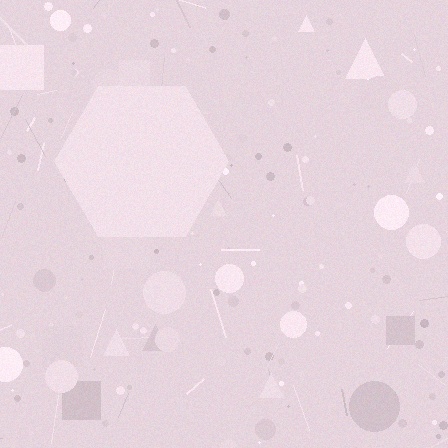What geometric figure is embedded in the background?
A hexagon is embedded in the background.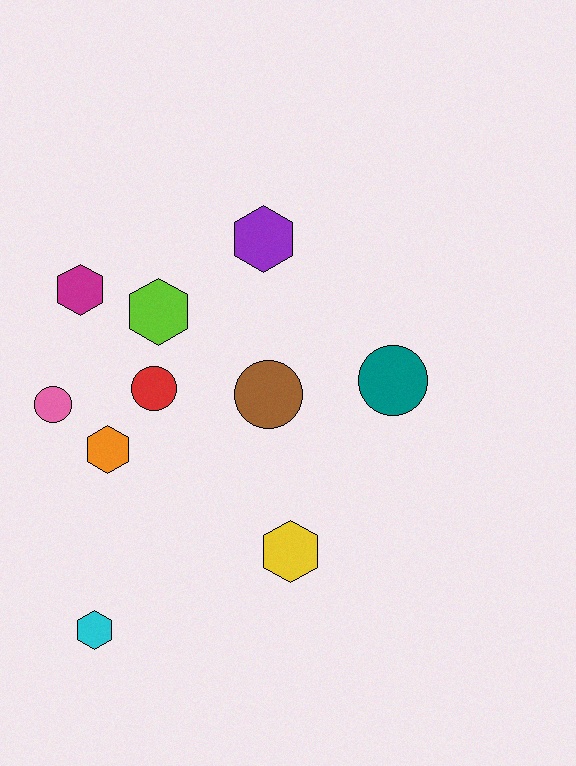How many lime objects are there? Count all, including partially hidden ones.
There is 1 lime object.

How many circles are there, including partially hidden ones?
There are 4 circles.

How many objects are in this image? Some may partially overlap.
There are 10 objects.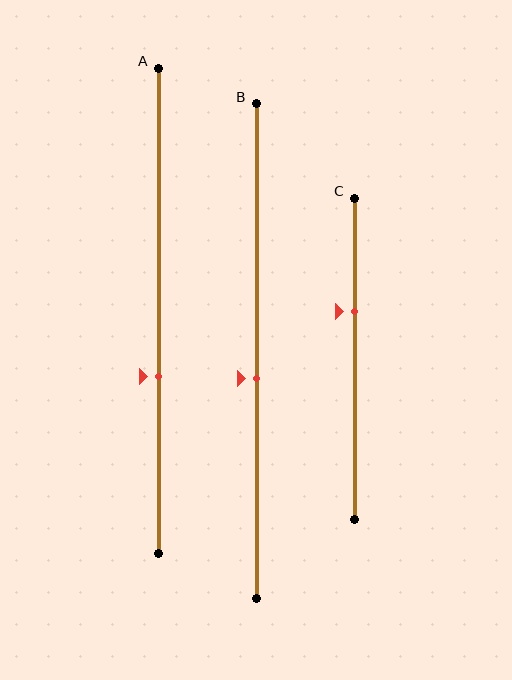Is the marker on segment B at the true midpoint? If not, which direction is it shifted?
No, the marker on segment B is shifted downward by about 6% of the segment length.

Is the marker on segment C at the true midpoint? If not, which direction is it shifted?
No, the marker on segment C is shifted upward by about 15% of the segment length.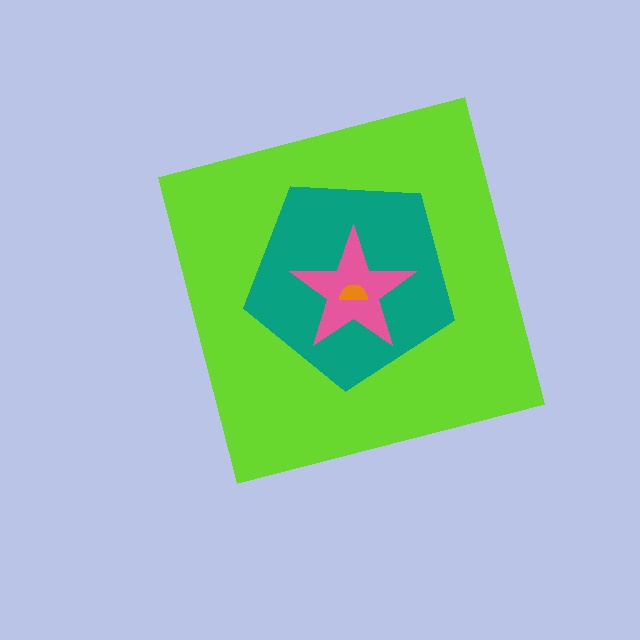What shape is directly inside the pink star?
The orange semicircle.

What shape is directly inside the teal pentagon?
The pink star.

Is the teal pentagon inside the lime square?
Yes.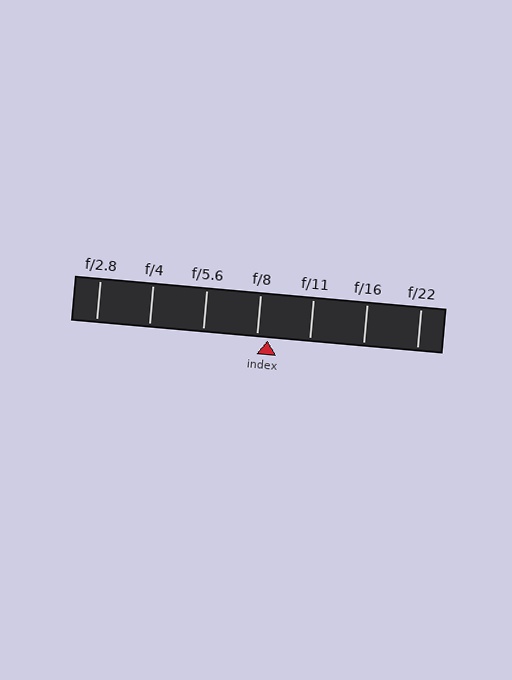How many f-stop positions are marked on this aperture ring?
There are 7 f-stop positions marked.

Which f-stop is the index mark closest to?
The index mark is closest to f/8.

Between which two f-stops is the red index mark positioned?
The index mark is between f/8 and f/11.